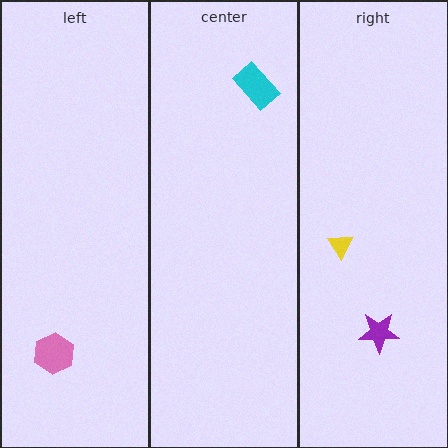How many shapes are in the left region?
1.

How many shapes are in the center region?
1.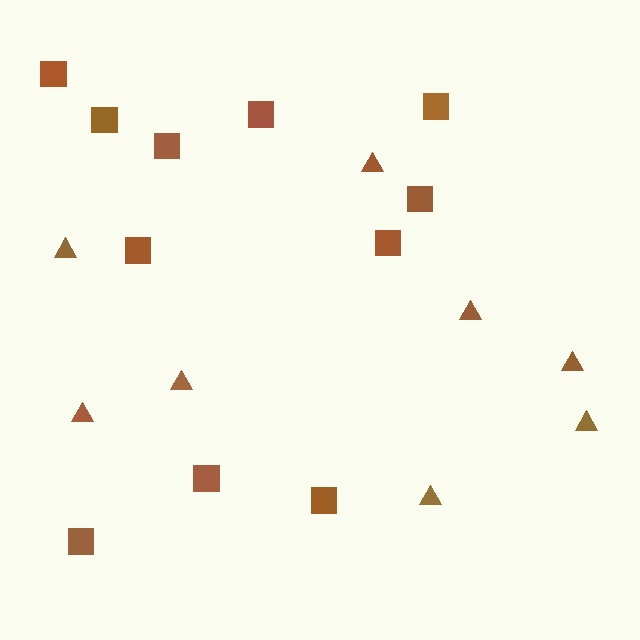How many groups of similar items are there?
There are 2 groups: one group of triangles (8) and one group of squares (11).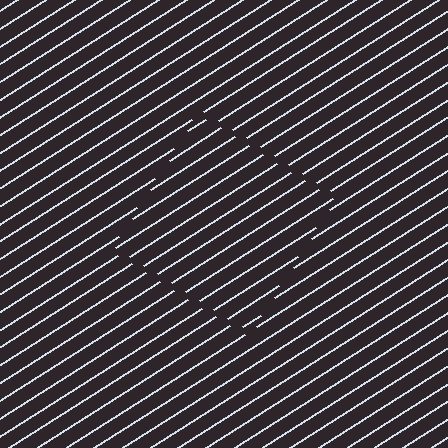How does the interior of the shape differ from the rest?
The interior of the shape contains the same grating, shifted by half a period — the contour is defined by the phase discontinuity where line-ends from the inner and outer gratings abut.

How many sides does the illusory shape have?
4 sides — the line-ends trace a square.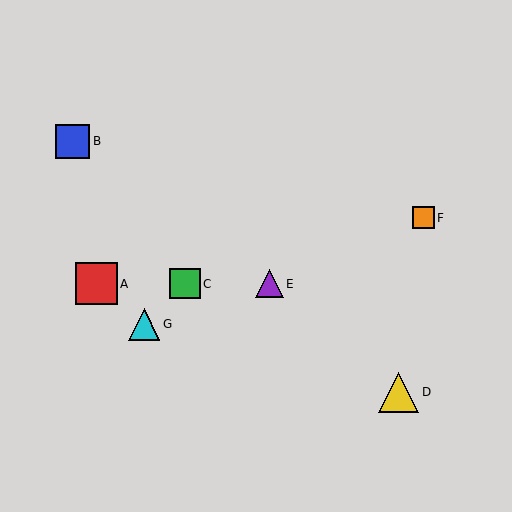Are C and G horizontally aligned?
No, C is at y≈284 and G is at y≈325.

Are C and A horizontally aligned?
Yes, both are at y≈284.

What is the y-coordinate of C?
Object C is at y≈284.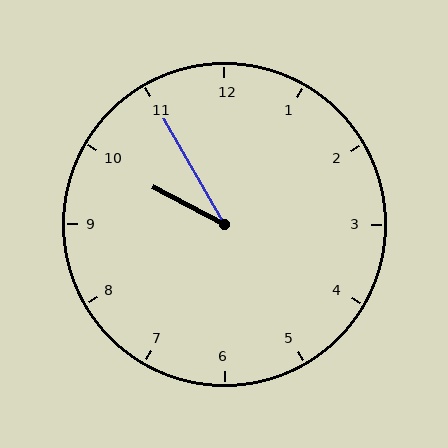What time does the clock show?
9:55.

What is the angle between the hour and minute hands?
Approximately 32 degrees.